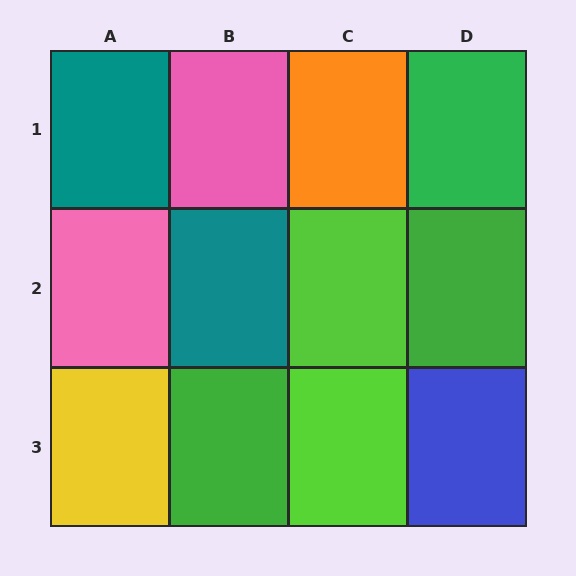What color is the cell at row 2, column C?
Lime.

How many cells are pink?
2 cells are pink.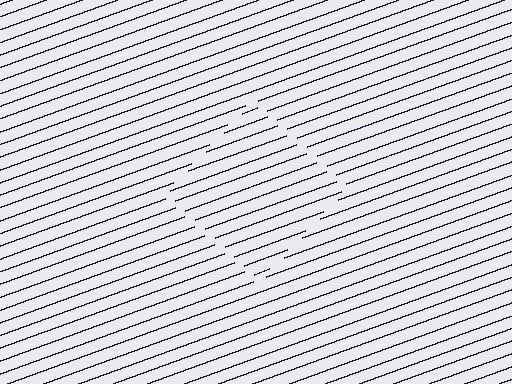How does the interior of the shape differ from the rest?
The interior of the shape contains the same grating, shifted by half a period — the contour is defined by the phase discontinuity where line-ends from the inner and outer gratings abut.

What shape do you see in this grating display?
An illusory square. The interior of the shape contains the same grating, shifted by half a period — the contour is defined by the phase discontinuity where line-ends from the inner and outer gratings abut.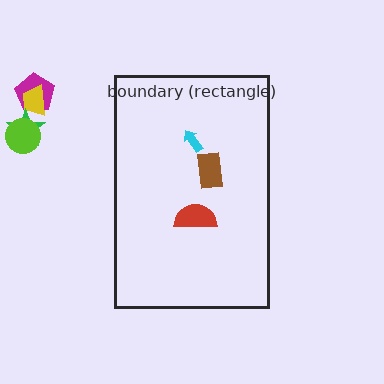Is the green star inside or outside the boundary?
Outside.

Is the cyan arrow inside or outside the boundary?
Inside.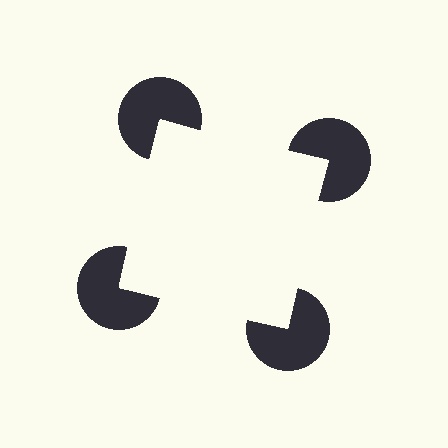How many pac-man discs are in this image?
There are 4 — one at each vertex of the illusory square.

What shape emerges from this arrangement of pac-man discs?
An illusory square — its edges are inferred from the aligned wedge cuts in the pac-man discs, not physically drawn.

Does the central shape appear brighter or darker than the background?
It typically appears slightly brighter than the background, even though no actual brightness change is drawn.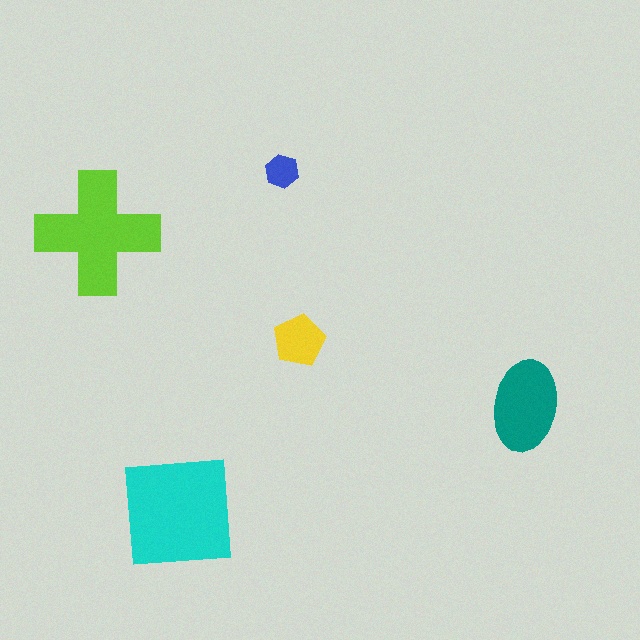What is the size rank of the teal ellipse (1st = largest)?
3rd.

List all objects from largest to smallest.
The cyan square, the lime cross, the teal ellipse, the yellow pentagon, the blue hexagon.